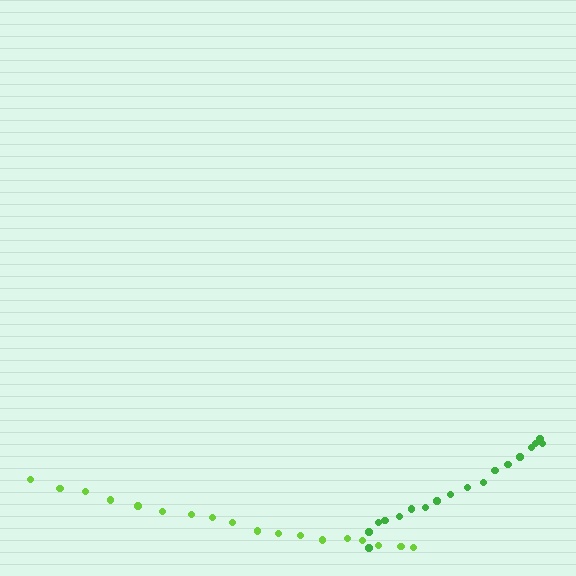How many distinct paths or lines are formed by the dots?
There are 2 distinct paths.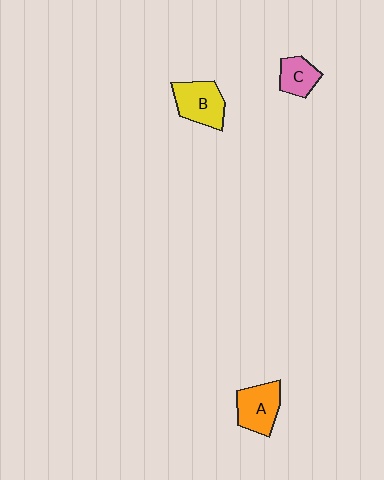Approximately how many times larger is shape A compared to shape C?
Approximately 1.5 times.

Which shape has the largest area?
Shape B (yellow).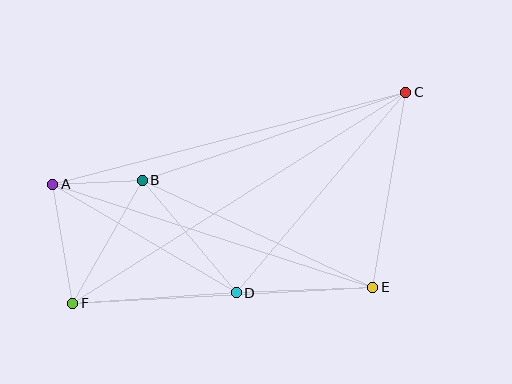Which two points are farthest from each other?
Points C and F are farthest from each other.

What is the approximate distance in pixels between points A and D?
The distance between A and D is approximately 213 pixels.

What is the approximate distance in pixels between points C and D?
The distance between C and D is approximately 263 pixels.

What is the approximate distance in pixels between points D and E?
The distance between D and E is approximately 136 pixels.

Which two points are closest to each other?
Points A and B are closest to each other.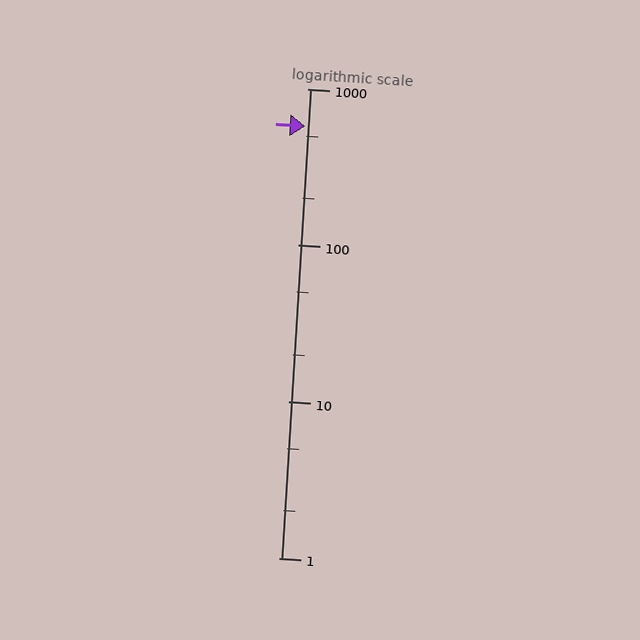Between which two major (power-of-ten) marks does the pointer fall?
The pointer is between 100 and 1000.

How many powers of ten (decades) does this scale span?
The scale spans 3 decades, from 1 to 1000.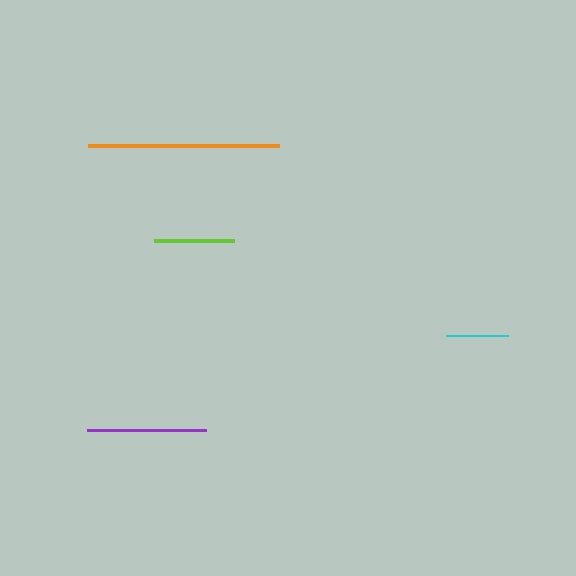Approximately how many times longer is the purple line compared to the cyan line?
The purple line is approximately 1.9 times the length of the cyan line.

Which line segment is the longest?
The orange line is the longest at approximately 191 pixels.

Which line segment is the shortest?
The cyan line is the shortest at approximately 62 pixels.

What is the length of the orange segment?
The orange segment is approximately 191 pixels long.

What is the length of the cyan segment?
The cyan segment is approximately 62 pixels long.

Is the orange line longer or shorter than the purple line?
The orange line is longer than the purple line.